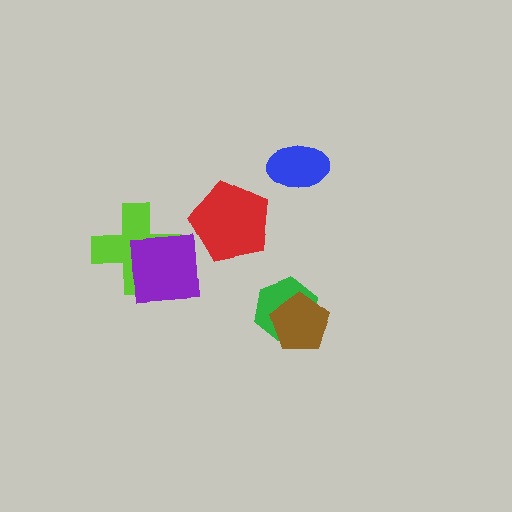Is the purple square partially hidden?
No, no other shape covers it.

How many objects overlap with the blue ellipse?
0 objects overlap with the blue ellipse.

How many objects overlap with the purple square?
1 object overlaps with the purple square.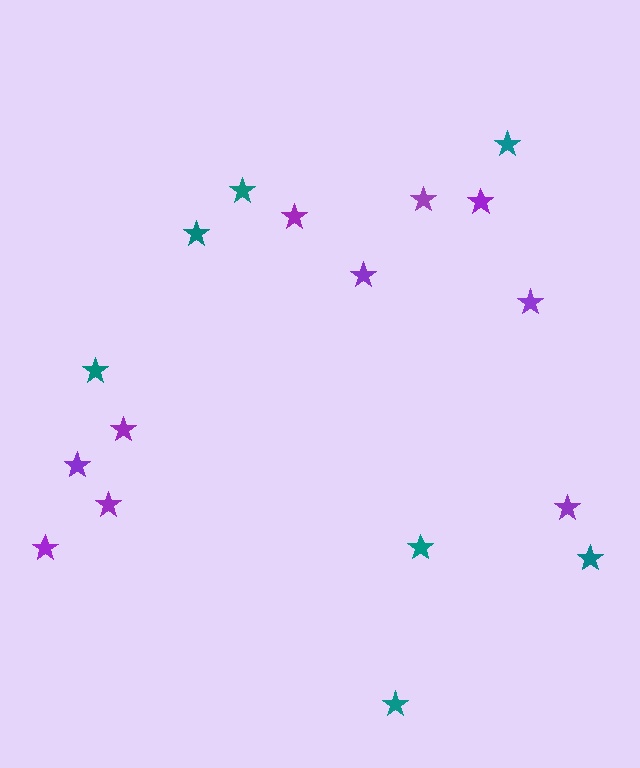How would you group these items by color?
There are 2 groups: one group of purple stars (10) and one group of teal stars (7).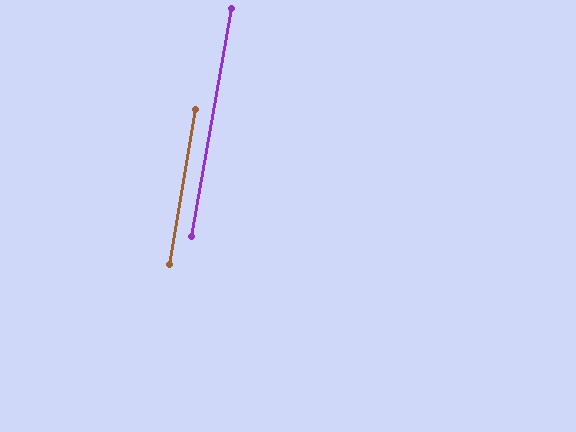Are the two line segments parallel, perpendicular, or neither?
Parallel — their directions differ by only 0.5°.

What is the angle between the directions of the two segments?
Approximately 1 degree.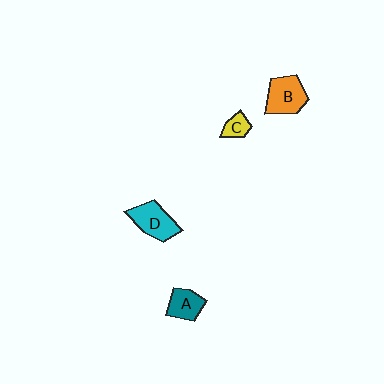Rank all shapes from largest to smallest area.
From largest to smallest: B (orange), D (cyan), A (teal), C (yellow).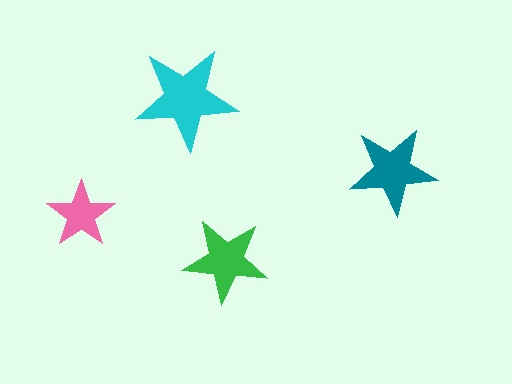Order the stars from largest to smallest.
the cyan one, the teal one, the green one, the pink one.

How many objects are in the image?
There are 4 objects in the image.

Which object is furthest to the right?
The teal star is rightmost.